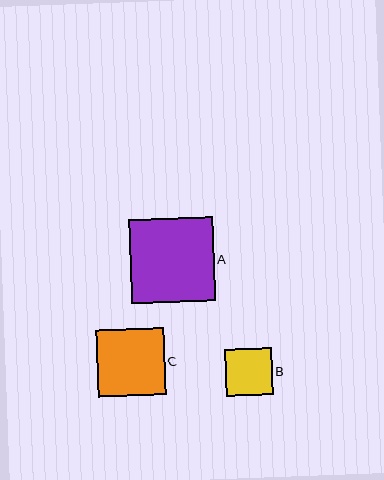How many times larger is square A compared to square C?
Square A is approximately 1.2 times the size of square C.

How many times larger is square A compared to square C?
Square A is approximately 1.2 times the size of square C.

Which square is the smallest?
Square B is the smallest with a size of approximately 47 pixels.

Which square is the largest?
Square A is the largest with a size of approximately 84 pixels.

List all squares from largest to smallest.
From largest to smallest: A, C, B.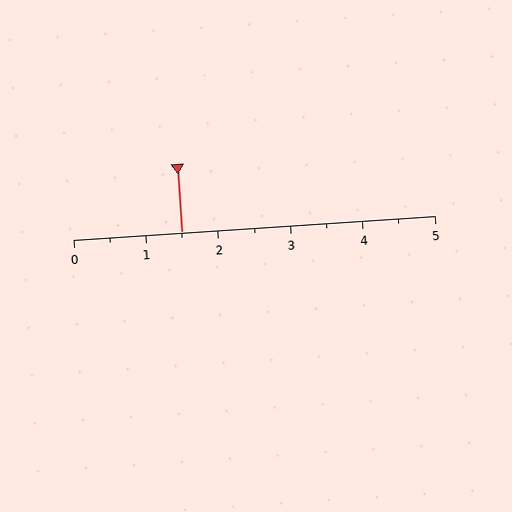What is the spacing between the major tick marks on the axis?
The major ticks are spaced 1 apart.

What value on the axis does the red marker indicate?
The marker indicates approximately 1.5.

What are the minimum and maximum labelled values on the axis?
The axis runs from 0 to 5.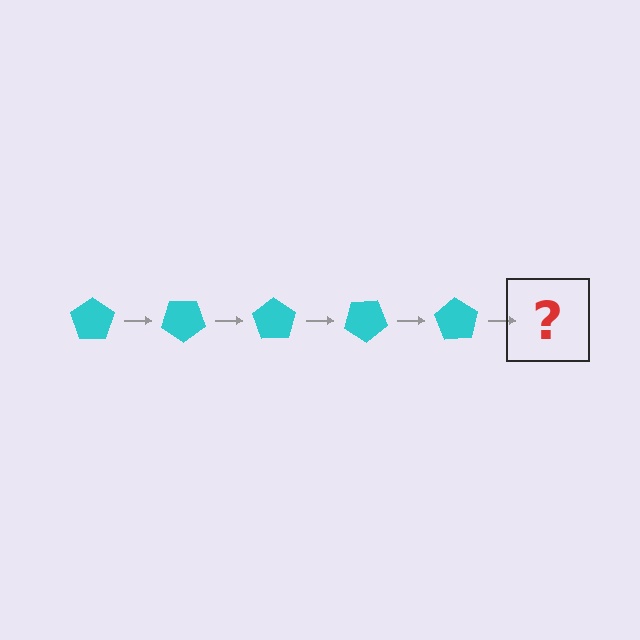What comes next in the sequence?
The next element should be a cyan pentagon rotated 175 degrees.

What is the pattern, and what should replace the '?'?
The pattern is that the pentagon rotates 35 degrees each step. The '?' should be a cyan pentagon rotated 175 degrees.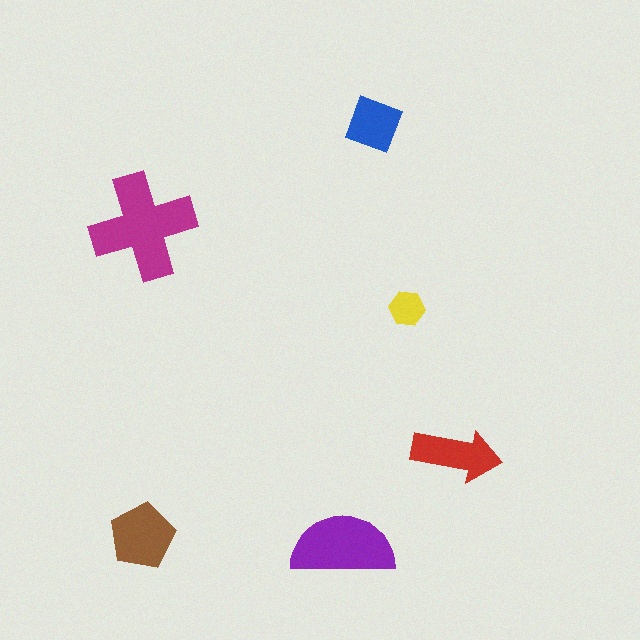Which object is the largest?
The magenta cross.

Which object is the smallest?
The yellow hexagon.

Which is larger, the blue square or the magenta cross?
The magenta cross.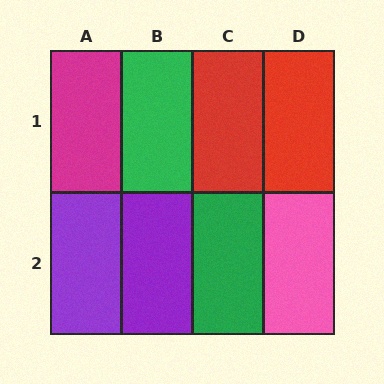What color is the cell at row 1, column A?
Magenta.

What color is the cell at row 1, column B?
Green.